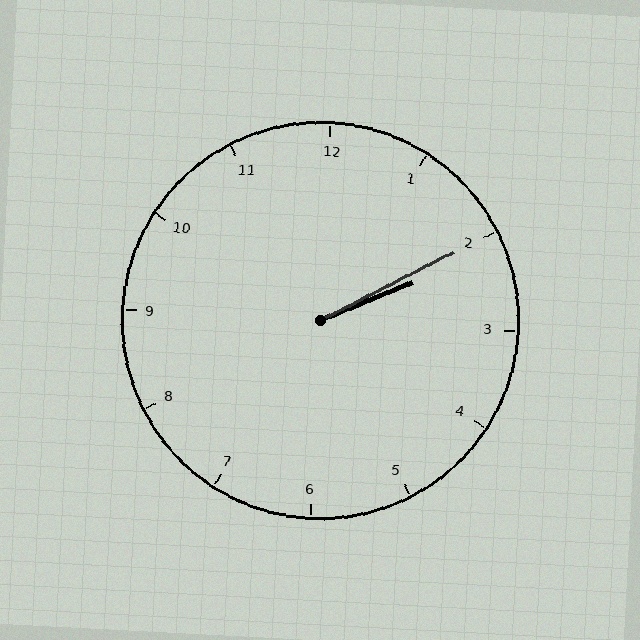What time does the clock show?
2:10.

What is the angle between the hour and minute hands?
Approximately 5 degrees.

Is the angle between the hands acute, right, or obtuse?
It is acute.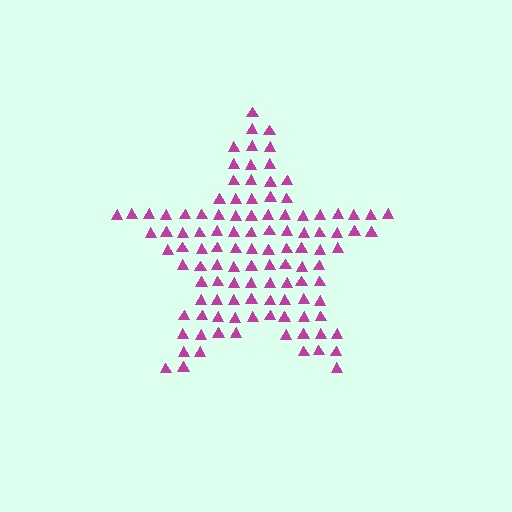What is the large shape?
The large shape is a star.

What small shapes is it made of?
It is made of small triangles.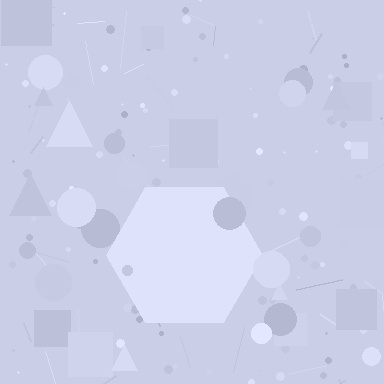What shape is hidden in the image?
A hexagon is hidden in the image.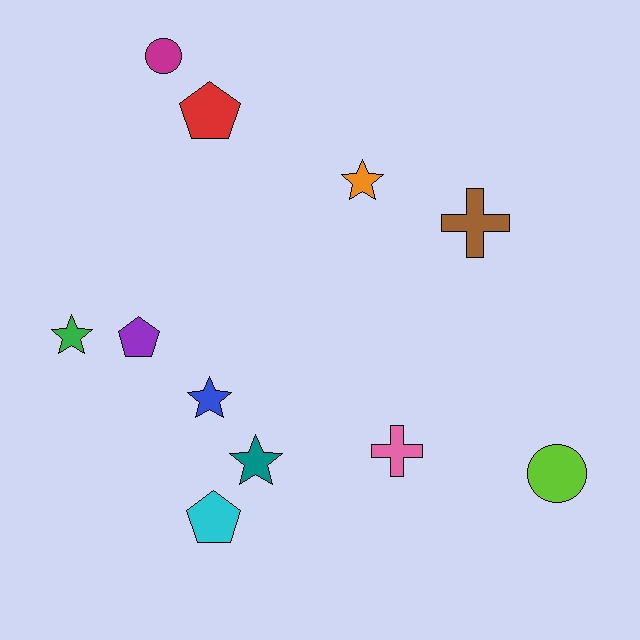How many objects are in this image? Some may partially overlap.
There are 11 objects.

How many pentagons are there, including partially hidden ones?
There are 3 pentagons.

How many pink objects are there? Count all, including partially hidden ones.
There is 1 pink object.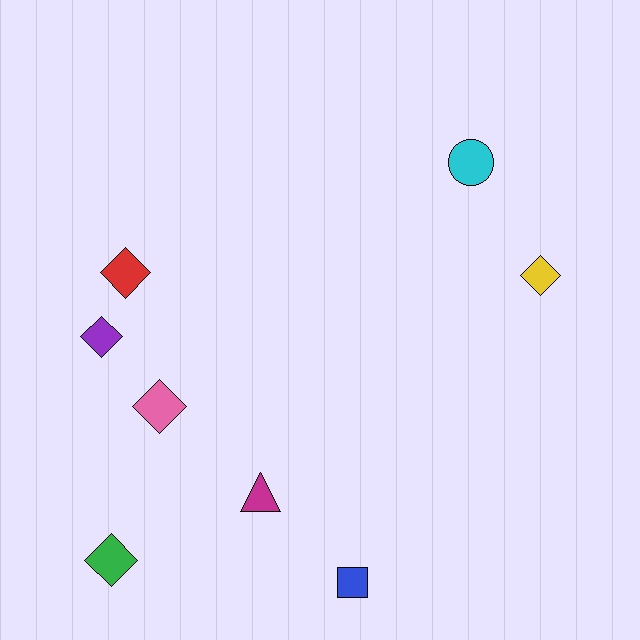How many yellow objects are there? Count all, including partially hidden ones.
There is 1 yellow object.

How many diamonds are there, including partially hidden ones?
There are 5 diamonds.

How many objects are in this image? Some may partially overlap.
There are 8 objects.